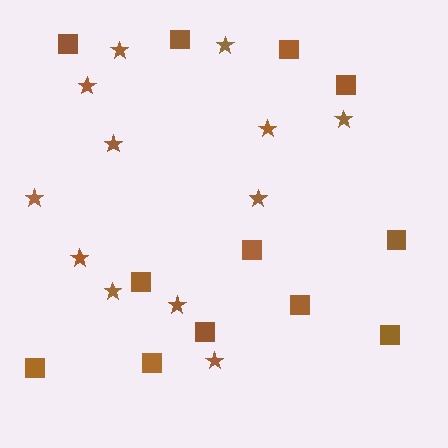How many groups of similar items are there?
There are 2 groups: one group of squares (12) and one group of stars (12).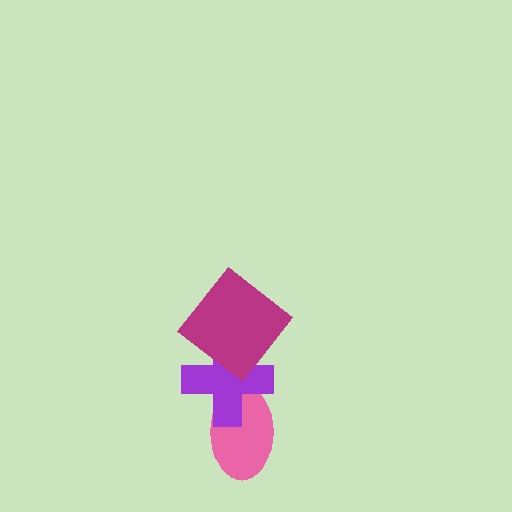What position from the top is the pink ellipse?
The pink ellipse is 3rd from the top.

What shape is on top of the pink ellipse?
The purple cross is on top of the pink ellipse.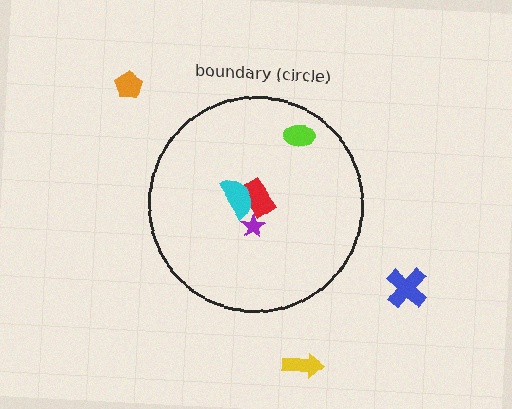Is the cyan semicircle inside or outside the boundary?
Inside.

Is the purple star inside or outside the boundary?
Inside.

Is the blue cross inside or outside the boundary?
Outside.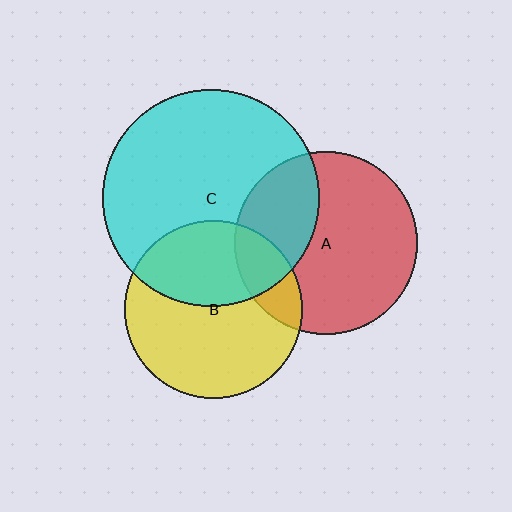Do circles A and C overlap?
Yes.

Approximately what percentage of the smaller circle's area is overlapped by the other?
Approximately 30%.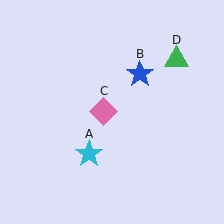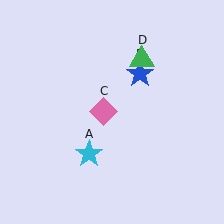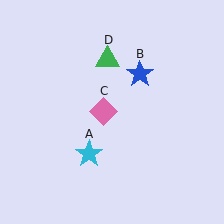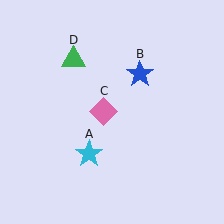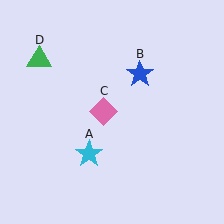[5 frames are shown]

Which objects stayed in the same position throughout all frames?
Cyan star (object A) and blue star (object B) and pink diamond (object C) remained stationary.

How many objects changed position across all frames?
1 object changed position: green triangle (object D).